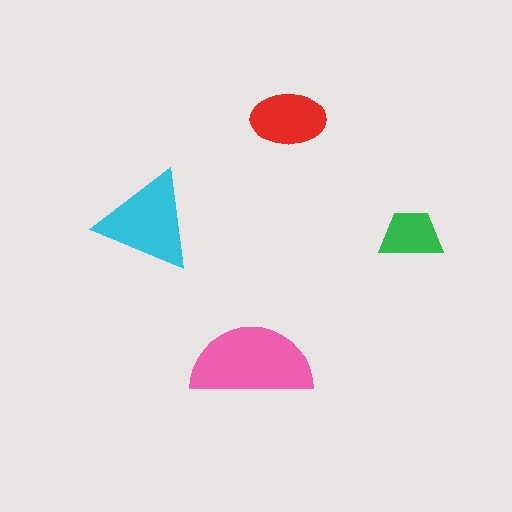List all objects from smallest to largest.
The green trapezoid, the red ellipse, the cyan triangle, the pink semicircle.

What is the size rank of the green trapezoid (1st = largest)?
4th.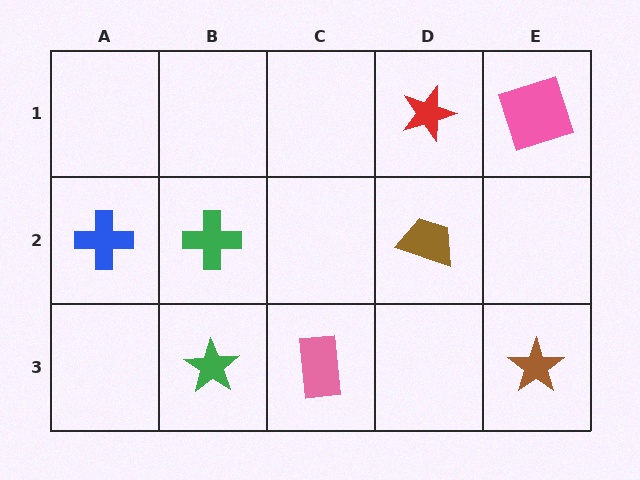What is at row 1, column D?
A red star.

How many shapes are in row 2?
3 shapes.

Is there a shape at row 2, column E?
No, that cell is empty.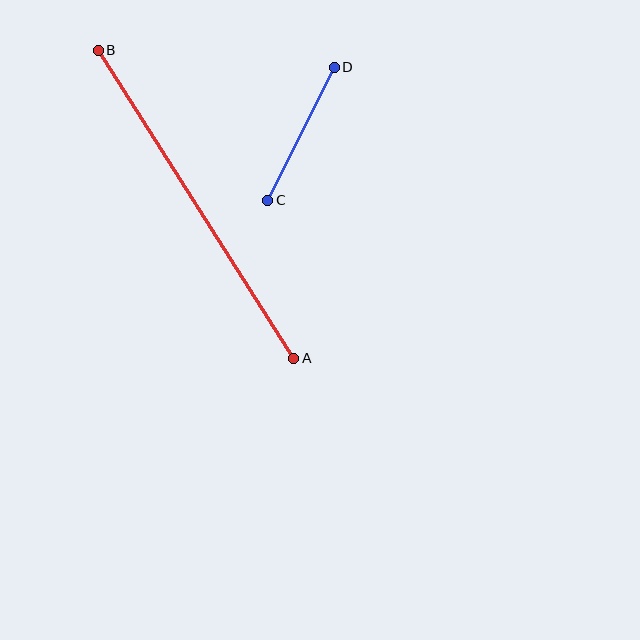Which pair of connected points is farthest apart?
Points A and B are farthest apart.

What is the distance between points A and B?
The distance is approximately 365 pixels.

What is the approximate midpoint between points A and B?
The midpoint is at approximately (196, 204) pixels.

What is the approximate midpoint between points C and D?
The midpoint is at approximately (301, 134) pixels.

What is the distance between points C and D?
The distance is approximately 149 pixels.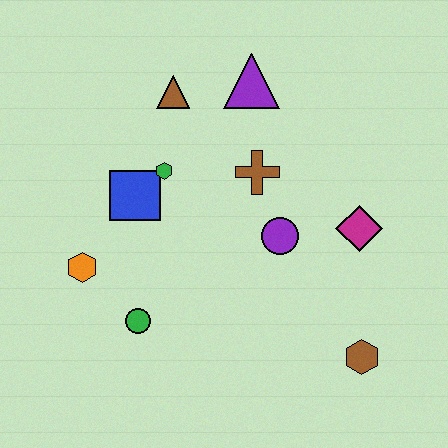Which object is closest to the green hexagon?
The blue square is closest to the green hexagon.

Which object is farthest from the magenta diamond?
The orange hexagon is farthest from the magenta diamond.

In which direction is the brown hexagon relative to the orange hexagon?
The brown hexagon is to the right of the orange hexagon.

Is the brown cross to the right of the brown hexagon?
No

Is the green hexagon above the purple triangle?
No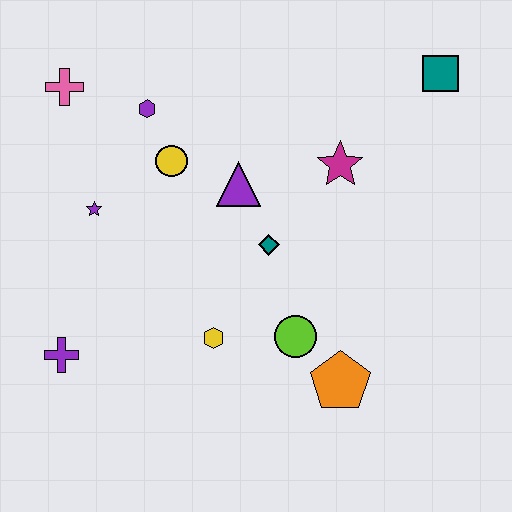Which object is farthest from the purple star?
The teal square is farthest from the purple star.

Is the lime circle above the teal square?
No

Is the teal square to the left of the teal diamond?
No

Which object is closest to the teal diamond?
The purple triangle is closest to the teal diamond.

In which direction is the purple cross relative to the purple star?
The purple cross is below the purple star.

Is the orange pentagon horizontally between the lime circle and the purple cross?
No